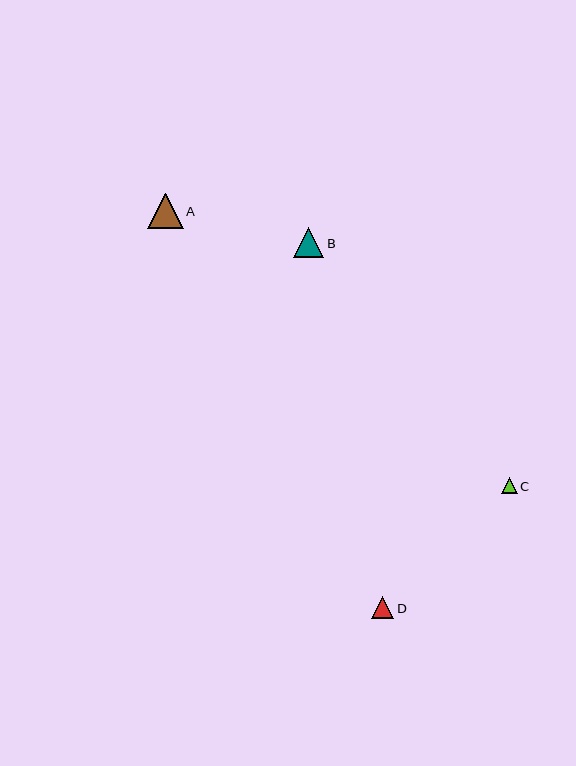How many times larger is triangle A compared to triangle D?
Triangle A is approximately 1.6 times the size of triangle D.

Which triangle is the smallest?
Triangle C is the smallest with a size of approximately 15 pixels.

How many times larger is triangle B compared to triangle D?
Triangle B is approximately 1.3 times the size of triangle D.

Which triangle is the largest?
Triangle A is the largest with a size of approximately 35 pixels.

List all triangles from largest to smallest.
From largest to smallest: A, B, D, C.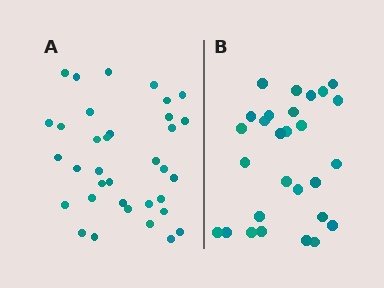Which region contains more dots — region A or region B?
Region A (the left region) has more dots.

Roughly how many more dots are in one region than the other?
Region A has roughly 8 or so more dots than region B.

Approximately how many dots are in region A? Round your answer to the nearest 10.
About 40 dots. (The exact count is 35, which rounds to 40.)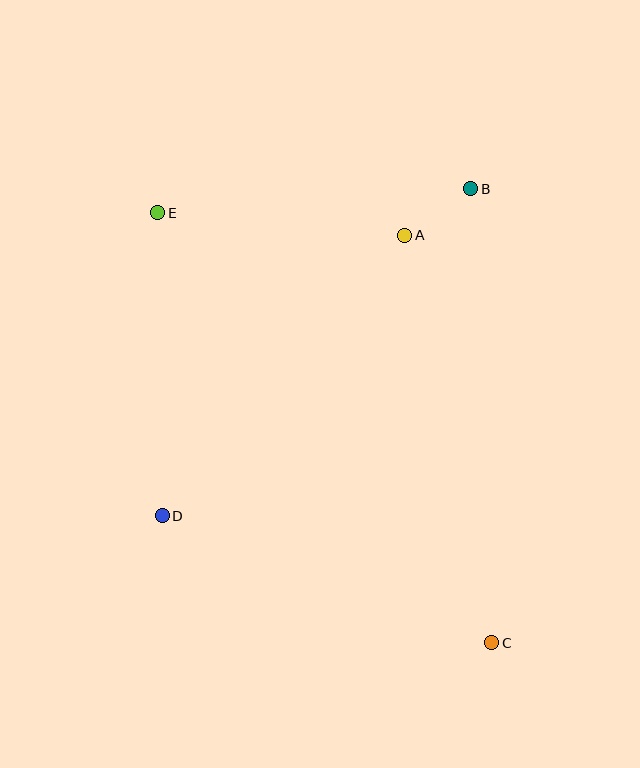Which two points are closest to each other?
Points A and B are closest to each other.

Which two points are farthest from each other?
Points C and E are farthest from each other.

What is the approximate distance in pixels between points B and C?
The distance between B and C is approximately 455 pixels.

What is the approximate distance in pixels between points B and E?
The distance between B and E is approximately 314 pixels.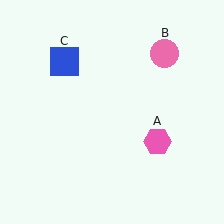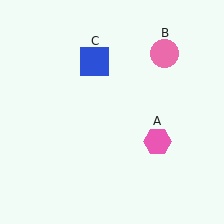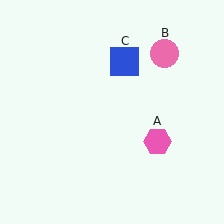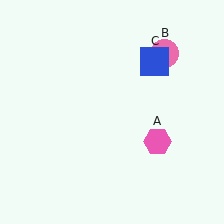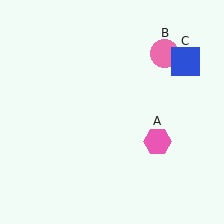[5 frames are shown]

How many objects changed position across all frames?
1 object changed position: blue square (object C).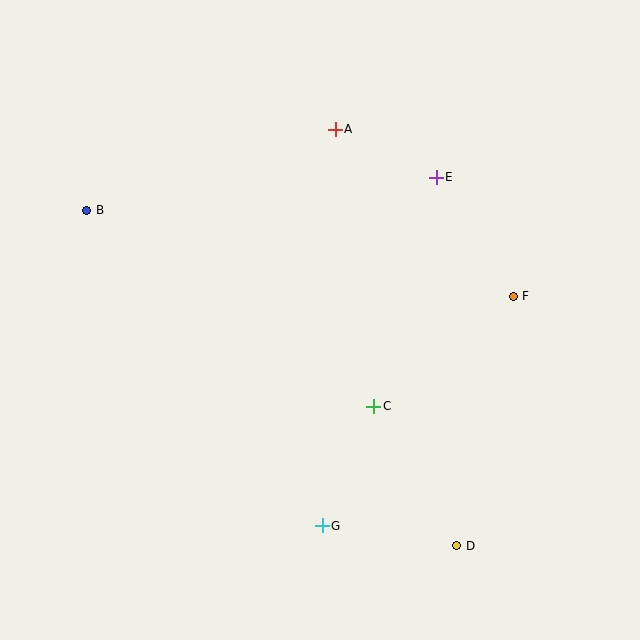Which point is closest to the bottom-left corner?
Point G is closest to the bottom-left corner.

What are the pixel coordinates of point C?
Point C is at (374, 406).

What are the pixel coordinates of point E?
Point E is at (436, 177).